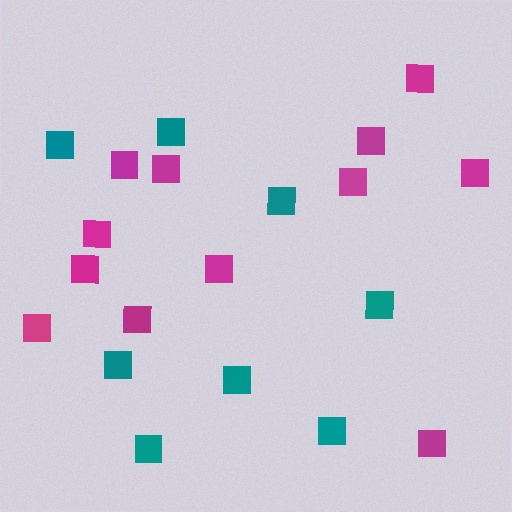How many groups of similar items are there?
There are 2 groups: one group of teal squares (8) and one group of magenta squares (12).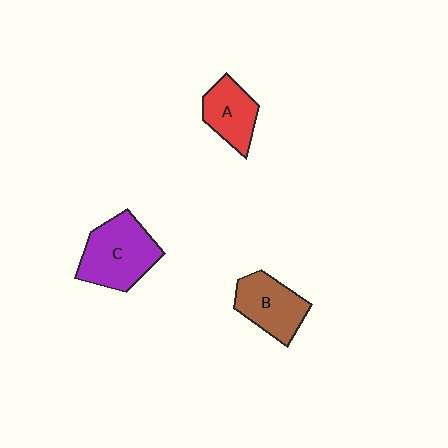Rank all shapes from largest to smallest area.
From largest to smallest: C (purple), B (brown), A (red).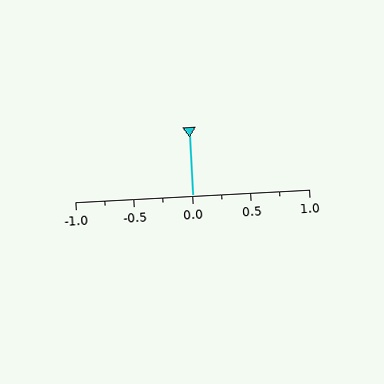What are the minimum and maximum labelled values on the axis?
The axis runs from -1.0 to 1.0.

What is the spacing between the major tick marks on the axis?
The major ticks are spaced 0.5 apart.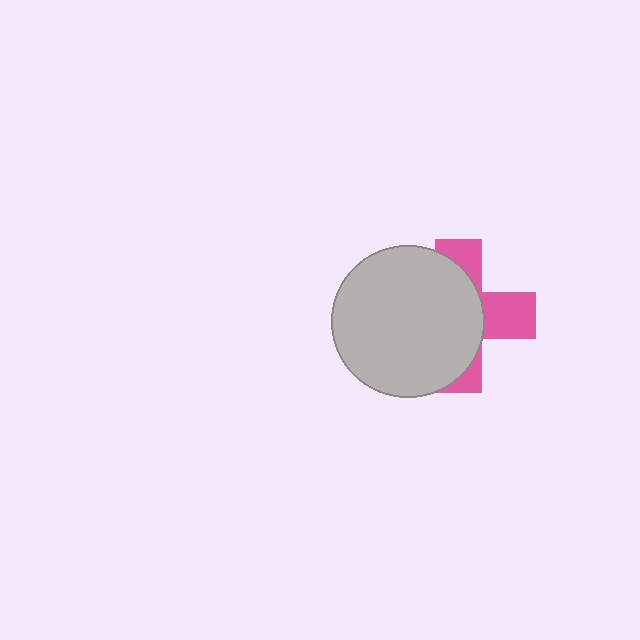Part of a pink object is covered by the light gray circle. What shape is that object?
It is a cross.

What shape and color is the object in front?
The object in front is a light gray circle.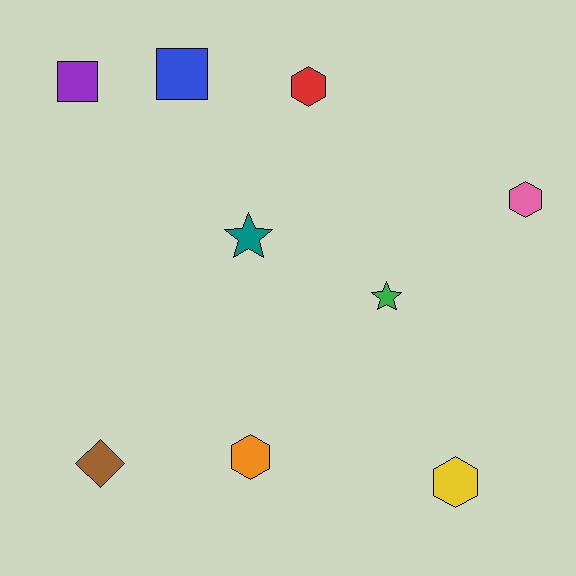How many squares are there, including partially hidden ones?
There are 2 squares.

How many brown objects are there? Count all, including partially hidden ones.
There is 1 brown object.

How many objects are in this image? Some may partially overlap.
There are 9 objects.